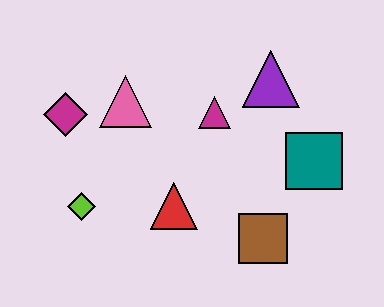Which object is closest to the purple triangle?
The magenta triangle is closest to the purple triangle.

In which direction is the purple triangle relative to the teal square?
The purple triangle is above the teal square.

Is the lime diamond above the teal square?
No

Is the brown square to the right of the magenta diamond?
Yes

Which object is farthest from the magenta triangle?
The lime diamond is farthest from the magenta triangle.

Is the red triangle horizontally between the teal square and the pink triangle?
Yes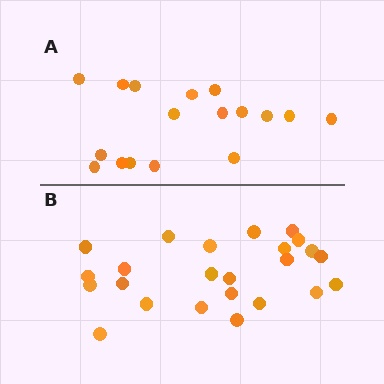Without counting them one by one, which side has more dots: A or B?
Region B (the bottom region) has more dots.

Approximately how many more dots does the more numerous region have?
Region B has roughly 8 or so more dots than region A.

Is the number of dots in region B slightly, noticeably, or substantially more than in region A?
Region B has noticeably more, but not dramatically so. The ratio is roughly 1.4 to 1.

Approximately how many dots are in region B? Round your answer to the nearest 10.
About 20 dots. (The exact count is 24, which rounds to 20.)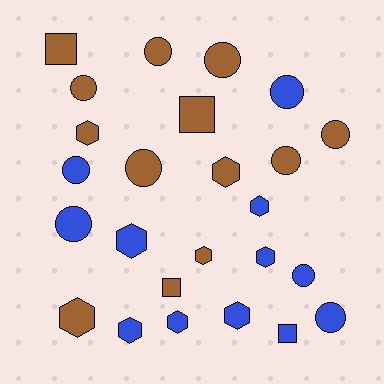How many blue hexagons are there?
There are 6 blue hexagons.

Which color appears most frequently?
Brown, with 13 objects.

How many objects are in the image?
There are 25 objects.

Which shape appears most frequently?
Circle, with 11 objects.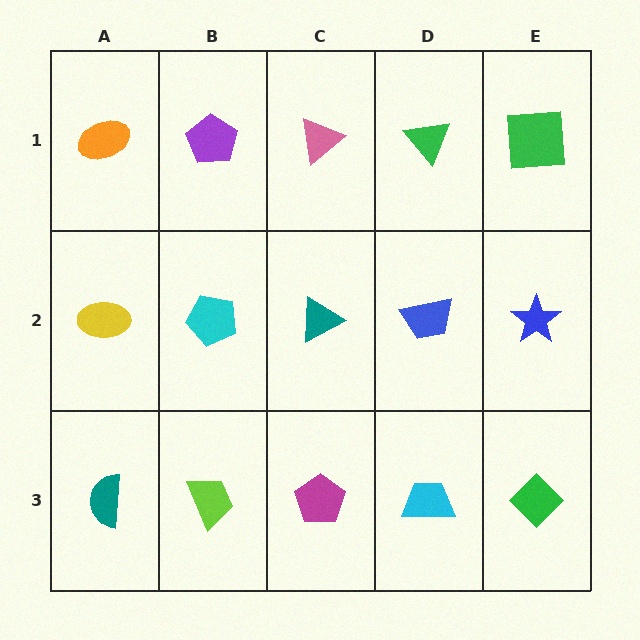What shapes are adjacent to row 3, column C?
A teal triangle (row 2, column C), a lime trapezoid (row 3, column B), a cyan trapezoid (row 3, column D).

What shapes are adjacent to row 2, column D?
A green triangle (row 1, column D), a cyan trapezoid (row 3, column D), a teal triangle (row 2, column C), a blue star (row 2, column E).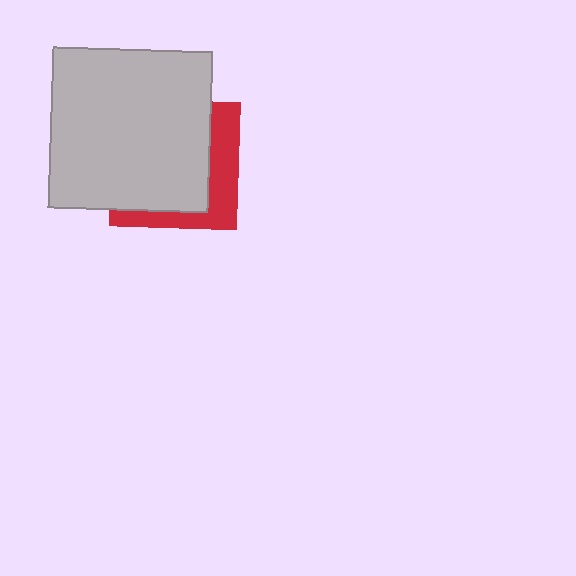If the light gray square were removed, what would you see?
You would see the complete red square.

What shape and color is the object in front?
The object in front is a light gray square.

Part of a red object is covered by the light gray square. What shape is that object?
It is a square.